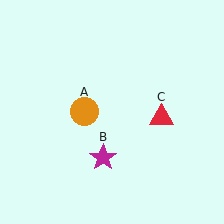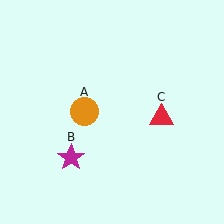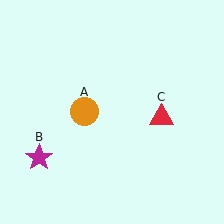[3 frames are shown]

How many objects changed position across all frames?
1 object changed position: magenta star (object B).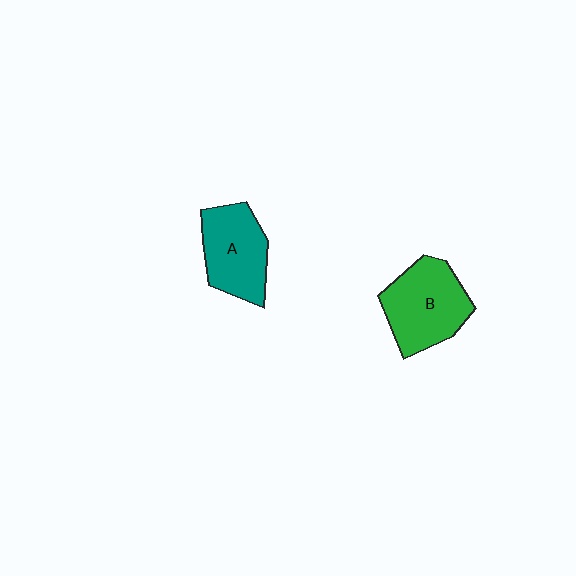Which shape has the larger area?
Shape B (green).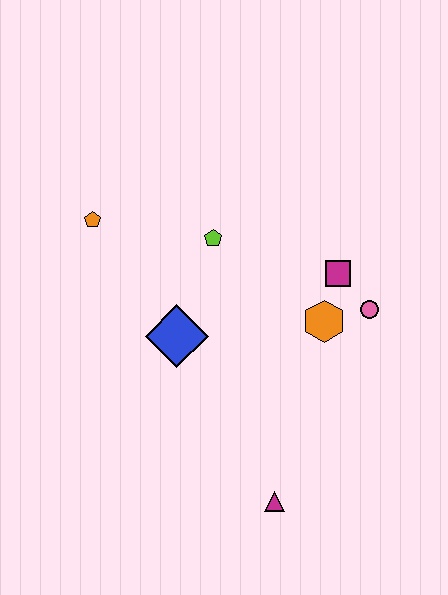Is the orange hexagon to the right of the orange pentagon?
Yes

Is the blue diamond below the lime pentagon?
Yes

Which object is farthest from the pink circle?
The orange pentagon is farthest from the pink circle.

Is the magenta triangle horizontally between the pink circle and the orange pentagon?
Yes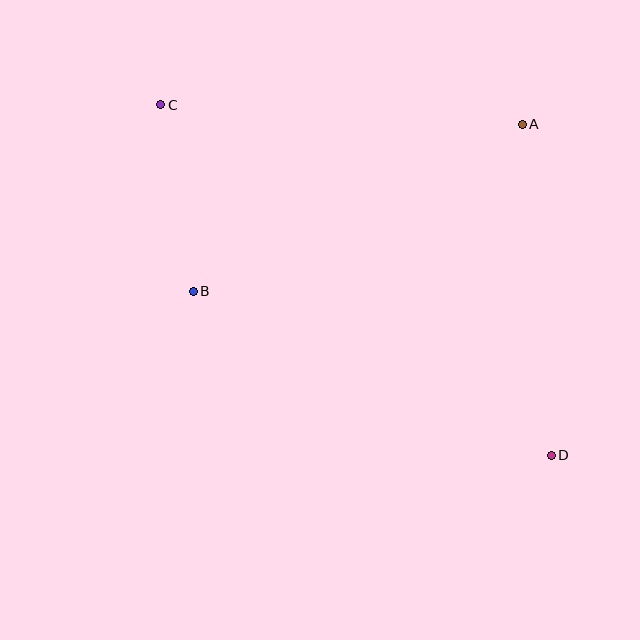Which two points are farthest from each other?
Points C and D are farthest from each other.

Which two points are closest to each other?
Points B and C are closest to each other.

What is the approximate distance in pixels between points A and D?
The distance between A and D is approximately 332 pixels.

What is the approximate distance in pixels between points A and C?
The distance between A and C is approximately 362 pixels.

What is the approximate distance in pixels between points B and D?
The distance between B and D is approximately 394 pixels.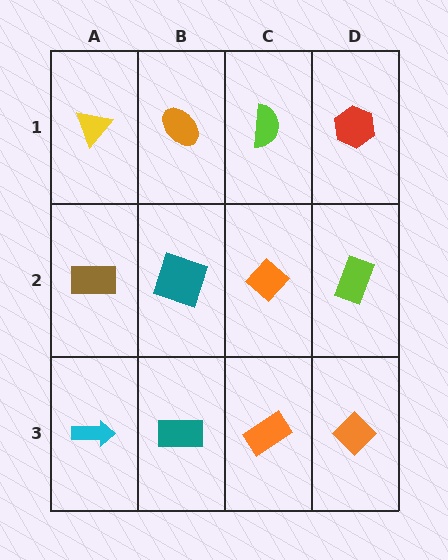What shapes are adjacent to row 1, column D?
A lime rectangle (row 2, column D), a lime semicircle (row 1, column C).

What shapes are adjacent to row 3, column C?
An orange diamond (row 2, column C), a teal rectangle (row 3, column B), an orange diamond (row 3, column D).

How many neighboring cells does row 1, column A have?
2.